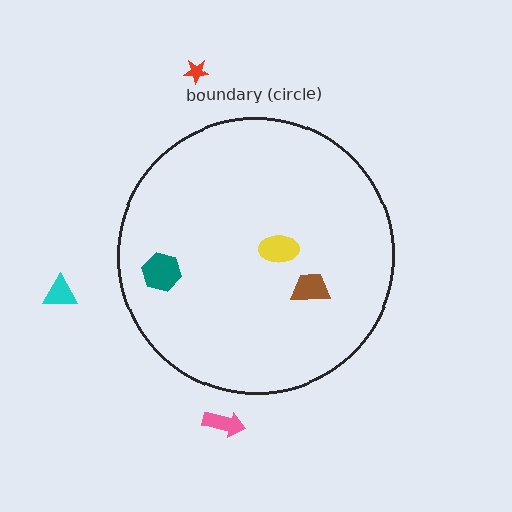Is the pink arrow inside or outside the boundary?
Outside.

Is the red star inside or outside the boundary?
Outside.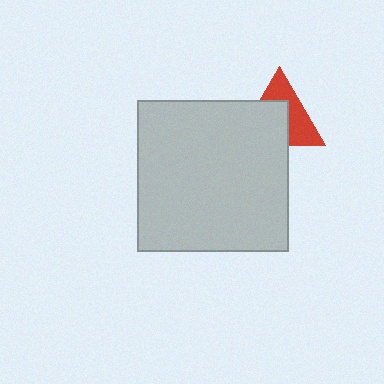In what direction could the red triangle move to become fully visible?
The red triangle could move toward the upper-right. That would shift it out from behind the light gray square entirely.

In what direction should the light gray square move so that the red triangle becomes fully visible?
The light gray square should move toward the lower-left. That is the shortest direction to clear the overlap and leave the red triangle fully visible.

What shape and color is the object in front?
The object in front is a light gray square.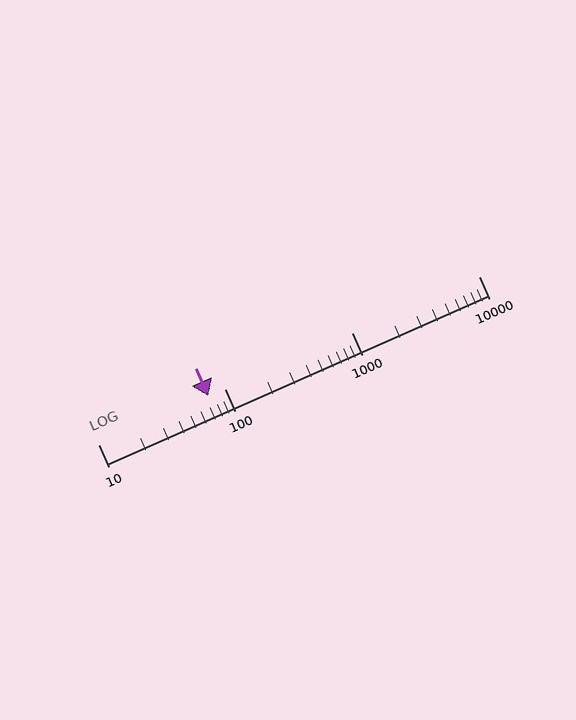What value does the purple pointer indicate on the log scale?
The pointer indicates approximately 74.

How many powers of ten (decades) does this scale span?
The scale spans 3 decades, from 10 to 10000.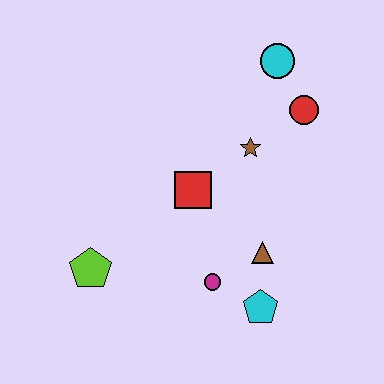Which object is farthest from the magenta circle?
The cyan circle is farthest from the magenta circle.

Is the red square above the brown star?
No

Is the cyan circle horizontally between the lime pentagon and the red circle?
Yes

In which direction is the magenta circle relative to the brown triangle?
The magenta circle is to the left of the brown triangle.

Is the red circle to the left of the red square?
No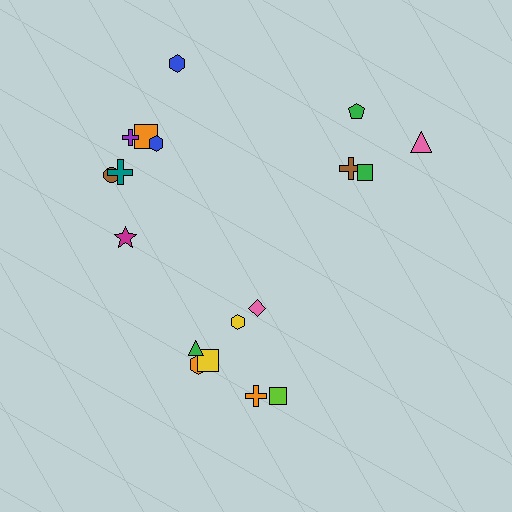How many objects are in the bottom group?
There are 7 objects.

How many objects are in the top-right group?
There are 4 objects.